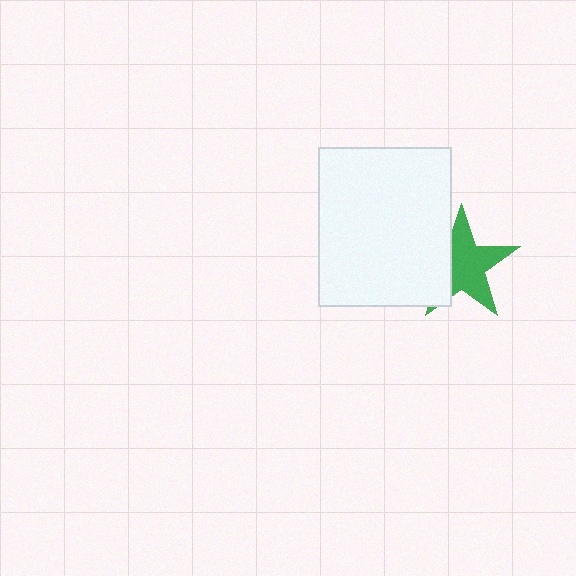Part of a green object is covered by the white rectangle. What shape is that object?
It is a star.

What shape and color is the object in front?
The object in front is a white rectangle.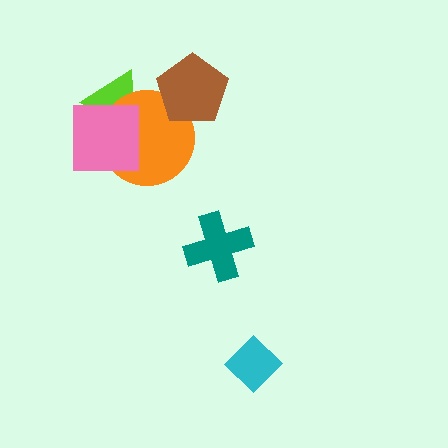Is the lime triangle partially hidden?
Yes, it is partially covered by another shape.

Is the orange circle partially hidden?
Yes, it is partially covered by another shape.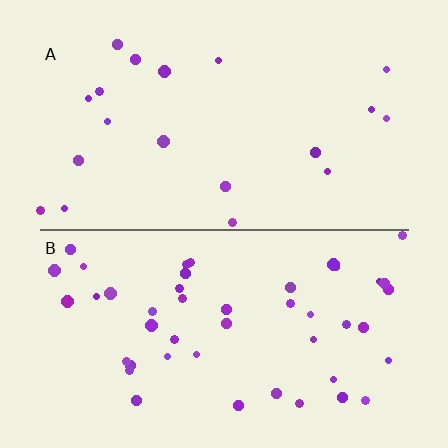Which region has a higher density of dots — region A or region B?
B (the bottom).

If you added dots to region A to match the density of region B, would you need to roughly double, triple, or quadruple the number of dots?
Approximately double.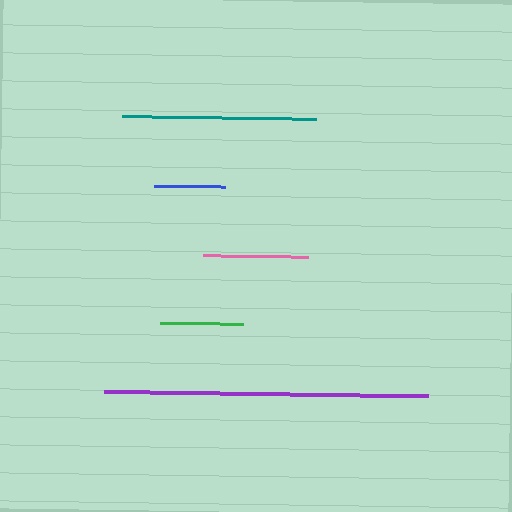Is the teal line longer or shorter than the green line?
The teal line is longer than the green line.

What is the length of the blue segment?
The blue segment is approximately 71 pixels long.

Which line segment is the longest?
The purple line is the longest at approximately 324 pixels.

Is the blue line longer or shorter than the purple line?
The purple line is longer than the blue line.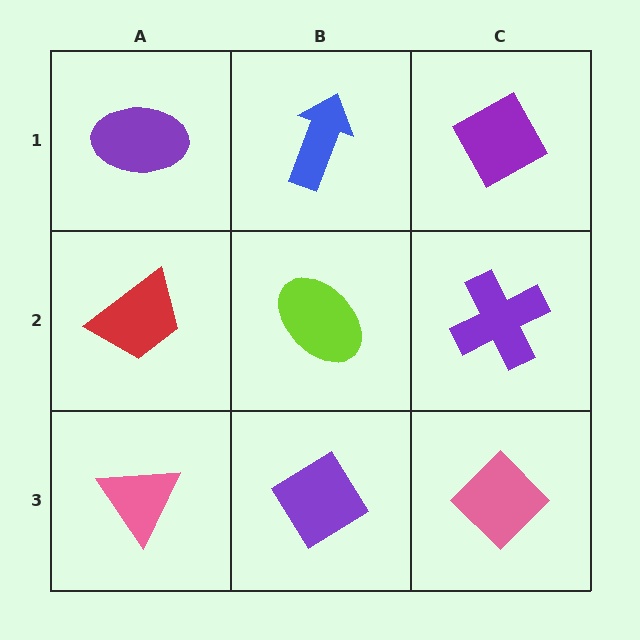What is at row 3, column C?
A pink diamond.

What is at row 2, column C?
A purple cross.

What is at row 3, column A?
A pink triangle.